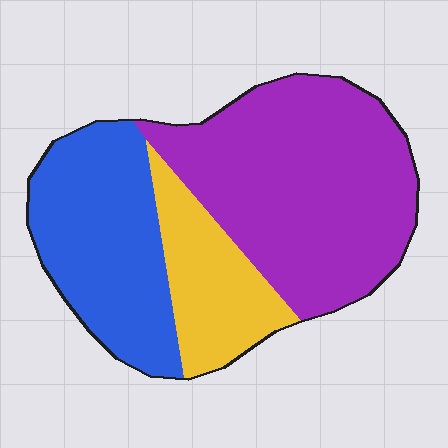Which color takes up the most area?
Purple, at roughly 50%.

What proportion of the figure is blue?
Blue covers about 30% of the figure.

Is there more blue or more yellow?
Blue.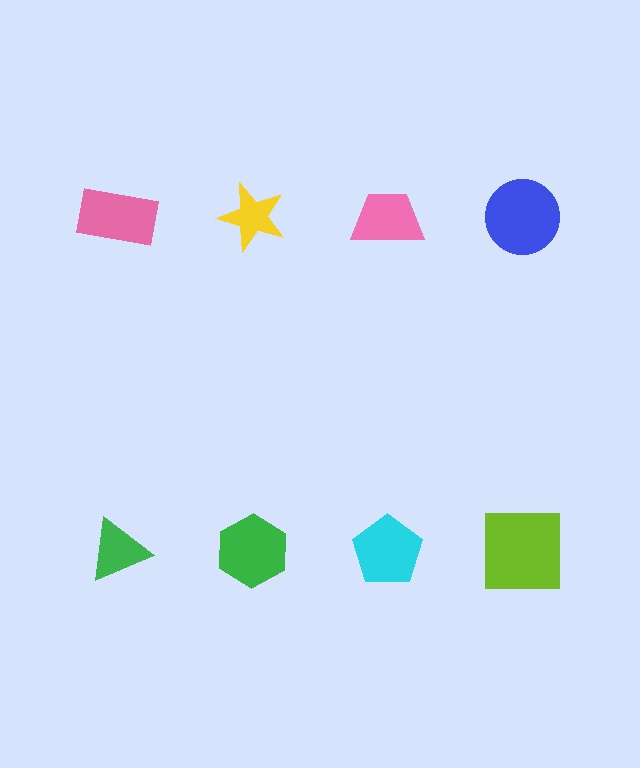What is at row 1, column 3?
A pink trapezoid.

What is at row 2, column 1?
A green triangle.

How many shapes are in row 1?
4 shapes.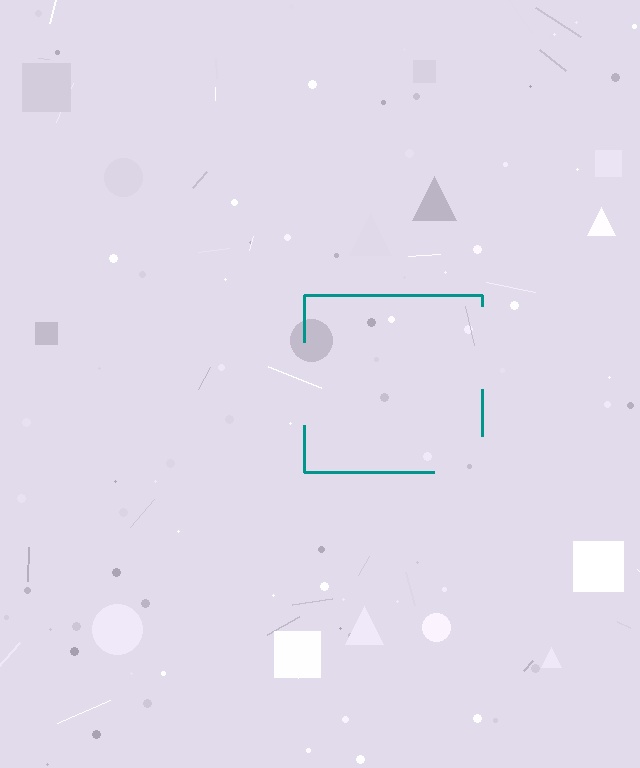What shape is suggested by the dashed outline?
The dashed outline suggests a square.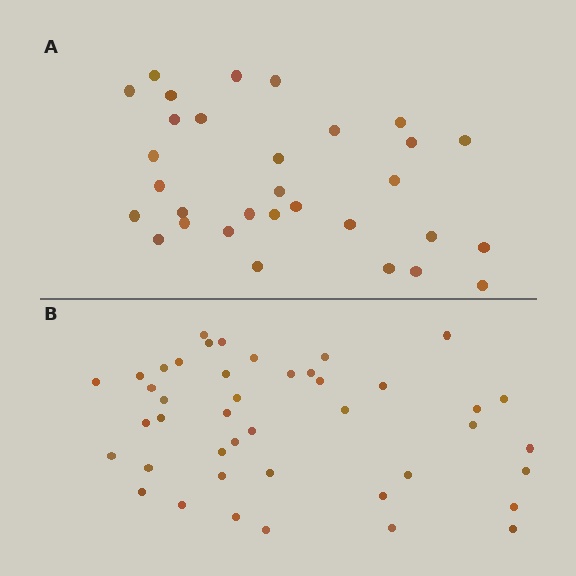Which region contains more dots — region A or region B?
Region B (the bottom region) has more dots.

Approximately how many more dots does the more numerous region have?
Region B has roughly 12 or so more dots than region A.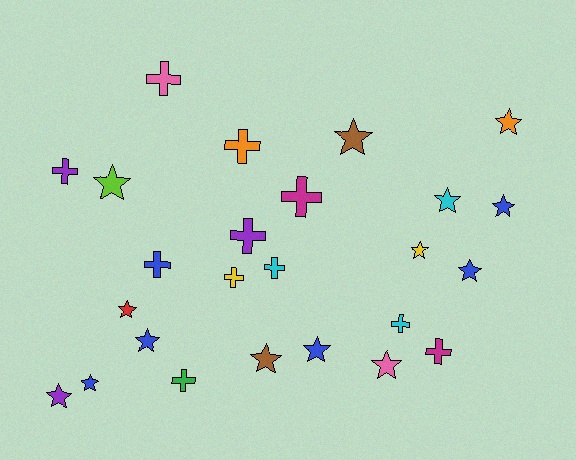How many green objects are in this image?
There is 1 green object.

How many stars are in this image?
There are 14 stars.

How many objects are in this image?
There are 25 objects.